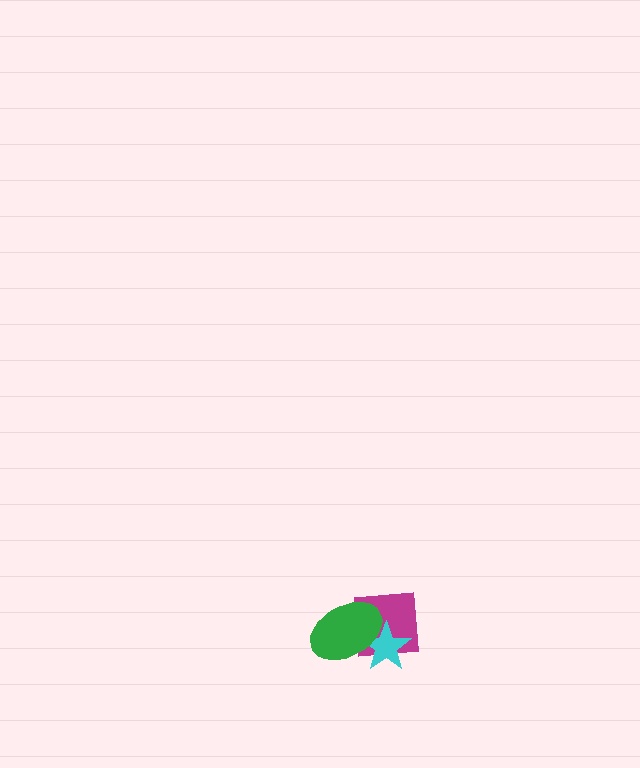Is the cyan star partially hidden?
Yes, it is partially covered by another shape.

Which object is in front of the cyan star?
The green ellipse is in front of the cyan star.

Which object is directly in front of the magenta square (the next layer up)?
The cyan star is directly in front of the magenta square.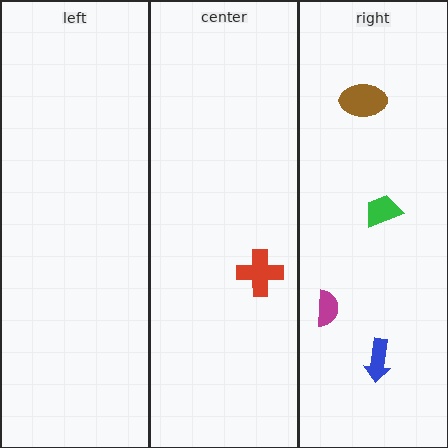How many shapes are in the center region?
1.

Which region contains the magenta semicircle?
The right region.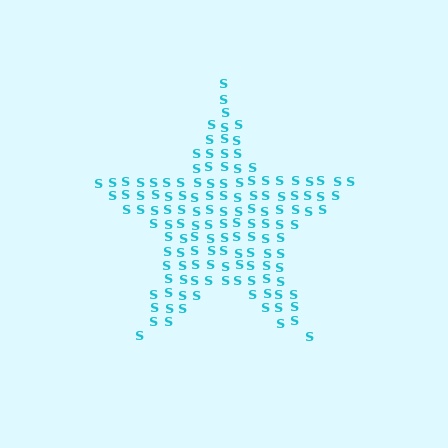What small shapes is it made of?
It is made of small letter S's.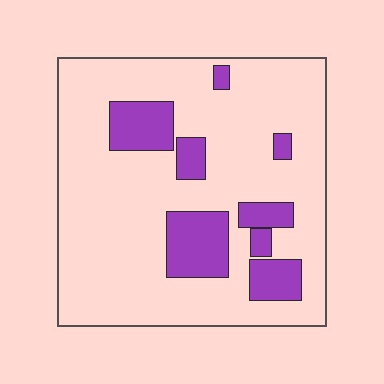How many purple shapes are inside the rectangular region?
8.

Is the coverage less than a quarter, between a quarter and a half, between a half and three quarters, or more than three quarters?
Less than a quarter.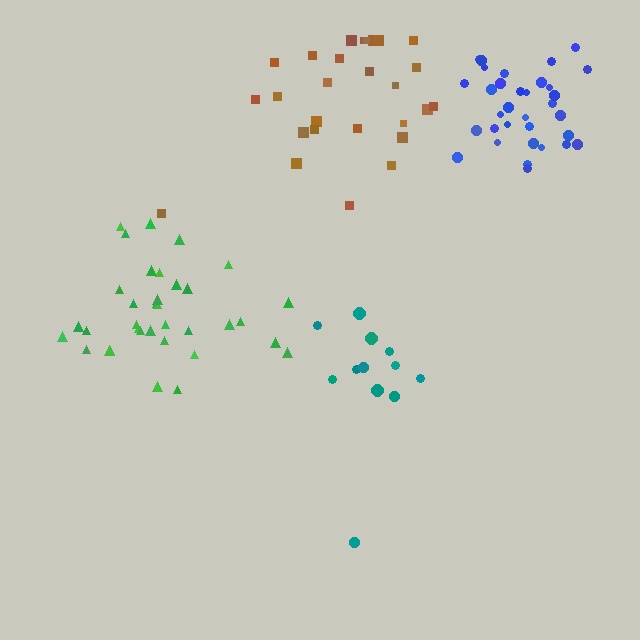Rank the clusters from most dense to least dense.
blue, green, brown, teal.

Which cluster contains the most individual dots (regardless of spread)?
Green (35).